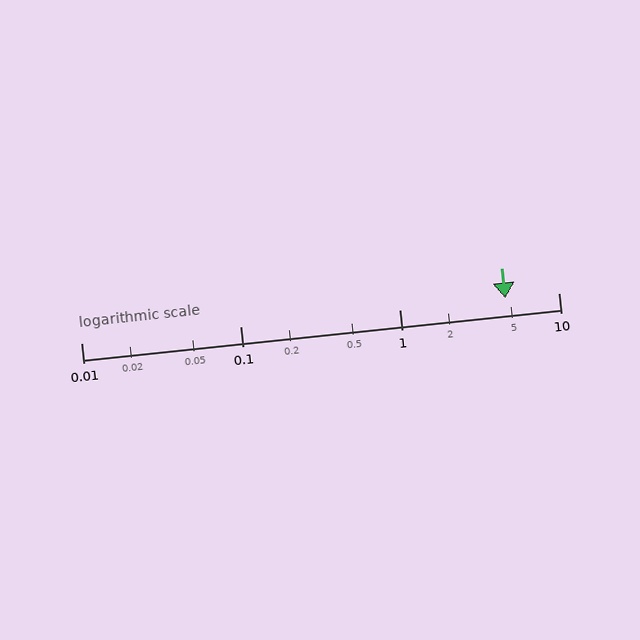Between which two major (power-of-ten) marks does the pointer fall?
The pointer is between 1 and 10.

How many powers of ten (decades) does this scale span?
The scale spans 3 decades, from 0.01 to 10.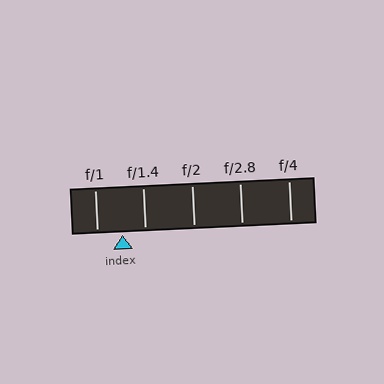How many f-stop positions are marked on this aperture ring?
There are 5 f-stop positions marked.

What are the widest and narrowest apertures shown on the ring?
The widest aperture shown is f/1 and the narrowest is f/4.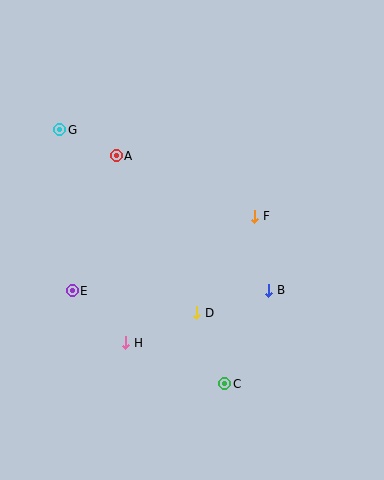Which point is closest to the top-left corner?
Point G is closest to the top-left corner.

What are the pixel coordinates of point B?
Point B is at (269, 290).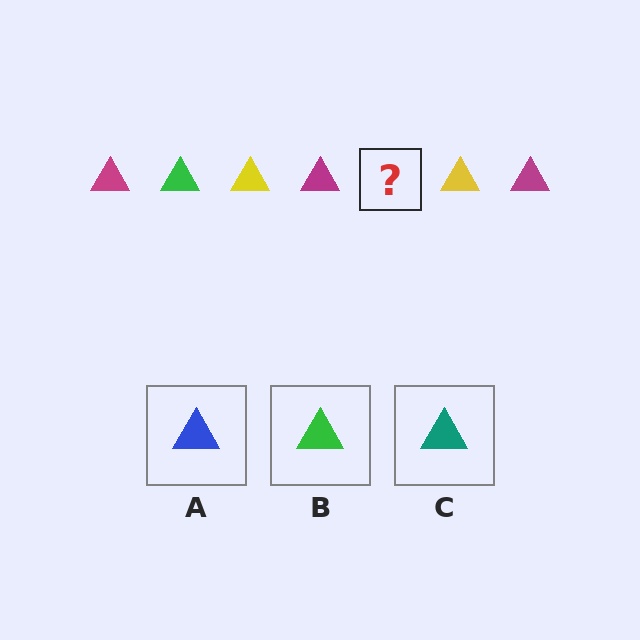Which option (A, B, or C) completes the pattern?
B.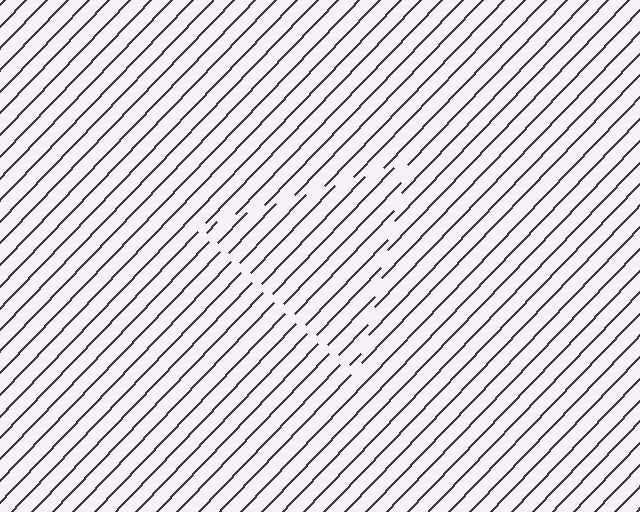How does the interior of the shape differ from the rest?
The interior of the shape contains the same grating, shifted by half a period — the contour is defined by the phase discontinuity where line-ends from the inner and outer gratings abut.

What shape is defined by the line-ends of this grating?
An illusory triangle. The interior of the shape contains the same grating, shifted by half a period — the contour is defined by the phase discontinuity where line-ends from the inner and outer gratings abut.